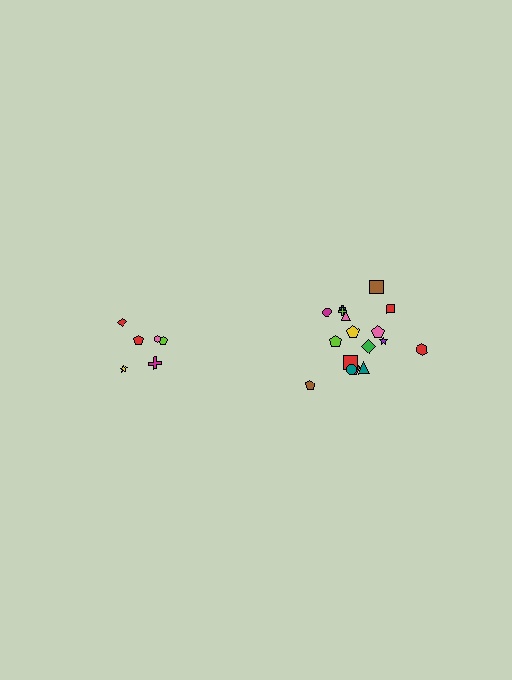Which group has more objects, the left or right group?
The right group.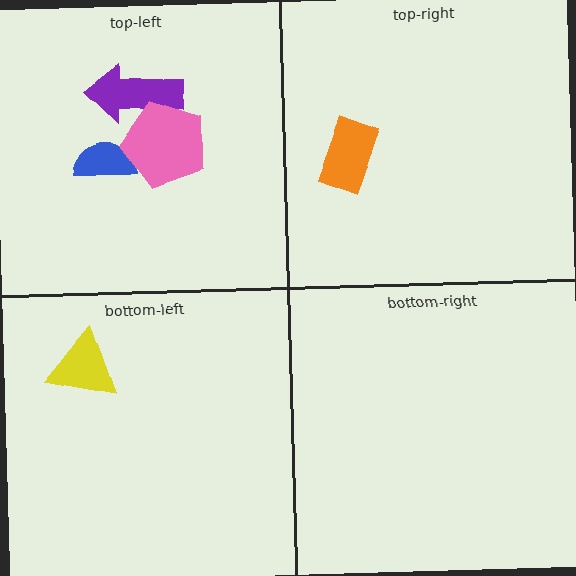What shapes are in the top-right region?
The orange rectangle.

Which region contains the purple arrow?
The top-left region.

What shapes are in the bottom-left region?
The yellow triangle.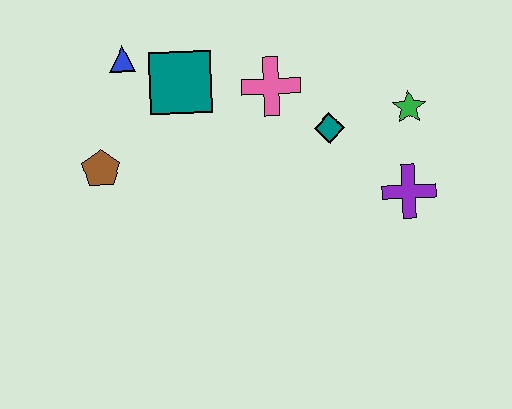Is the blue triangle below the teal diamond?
No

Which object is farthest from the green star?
The brown pentagon is farthest from the green star.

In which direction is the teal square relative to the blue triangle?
The teal square is to the right of the blue triangle.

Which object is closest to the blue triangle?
The teal square is closest to the blue triangle.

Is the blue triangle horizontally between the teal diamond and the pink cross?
No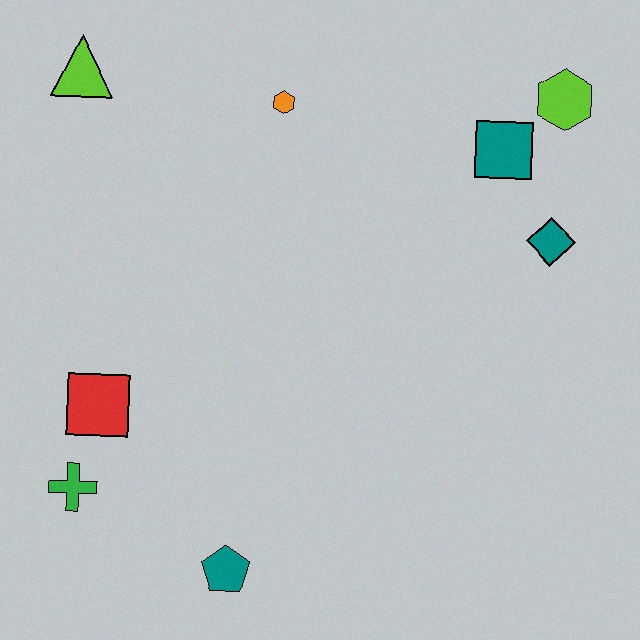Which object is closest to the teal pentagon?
The green cross is closest to the teal pentagon.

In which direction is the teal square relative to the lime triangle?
The teal square is to the right of the lime triangle.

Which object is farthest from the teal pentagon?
The lime hexagon is farthest from the teal pentagon.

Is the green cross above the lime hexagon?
No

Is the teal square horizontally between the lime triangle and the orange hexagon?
No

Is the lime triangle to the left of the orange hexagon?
Yes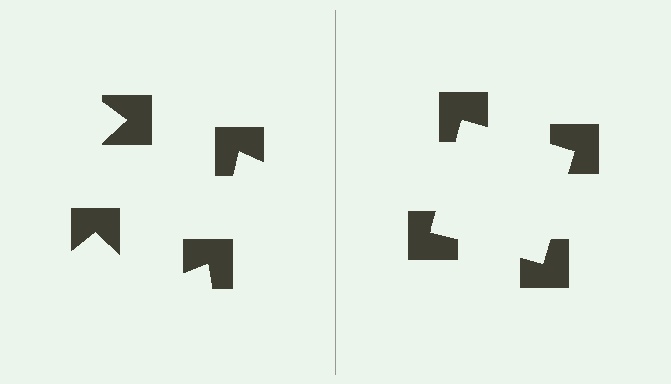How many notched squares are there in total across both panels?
8 — 4 on each side.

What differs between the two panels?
The notched squares are positioned identically on both sides; only the wedge orientations differ. On the right they align to a square; on the left they are misaligned.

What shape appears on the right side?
An illusory square.